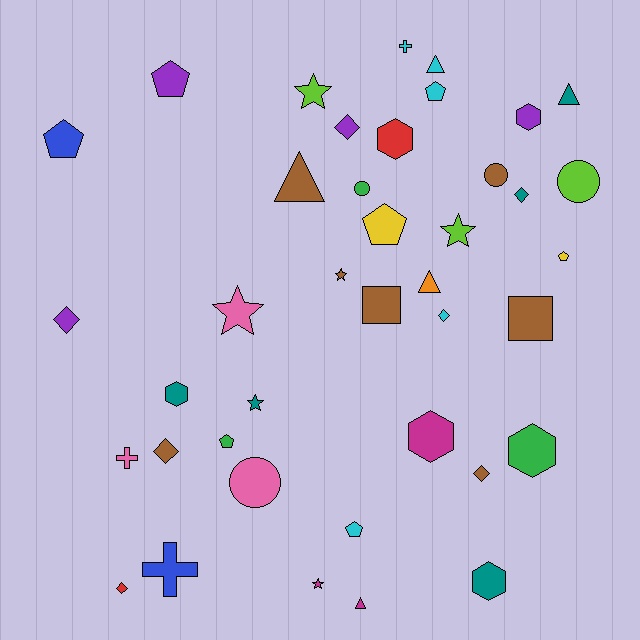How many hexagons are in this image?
There are 6 hexagons.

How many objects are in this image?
There are 40 objects.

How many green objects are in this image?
There are 3 green objects.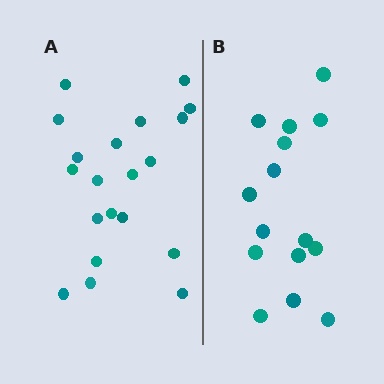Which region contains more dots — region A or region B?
Region A (the left region) has more dots.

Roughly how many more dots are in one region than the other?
Region A has about 5 more dots than region B.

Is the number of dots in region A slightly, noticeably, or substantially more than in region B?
Region A has noticeably more, but not dramatically so. The ratio is roughly 1.3 to 1.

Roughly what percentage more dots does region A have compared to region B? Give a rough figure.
About 35% more.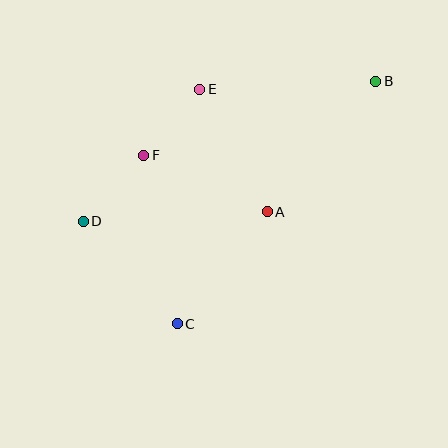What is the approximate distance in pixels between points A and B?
The distance between A and B is approximately 170 pixels.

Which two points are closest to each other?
Points E and F are closest to each other.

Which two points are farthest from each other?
Points B and D are farthest from each other.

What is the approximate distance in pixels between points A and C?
The distance between A and C is approximately 144 pixels.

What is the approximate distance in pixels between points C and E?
The distance between C and E is approximately 236 pixels.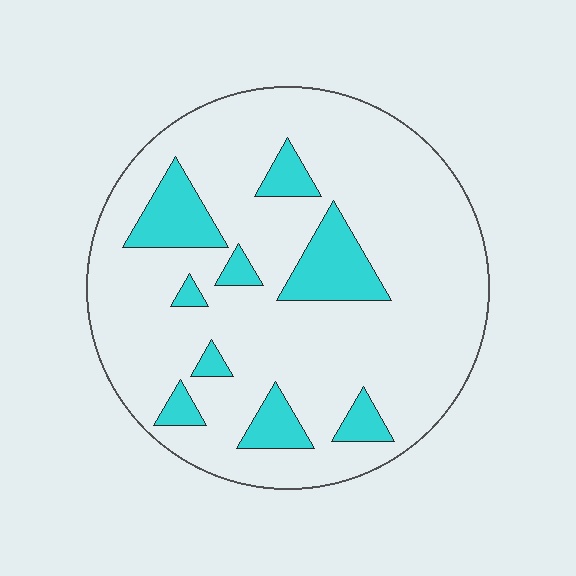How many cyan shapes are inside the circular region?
9.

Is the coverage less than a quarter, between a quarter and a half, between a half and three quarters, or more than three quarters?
Less than a quarter.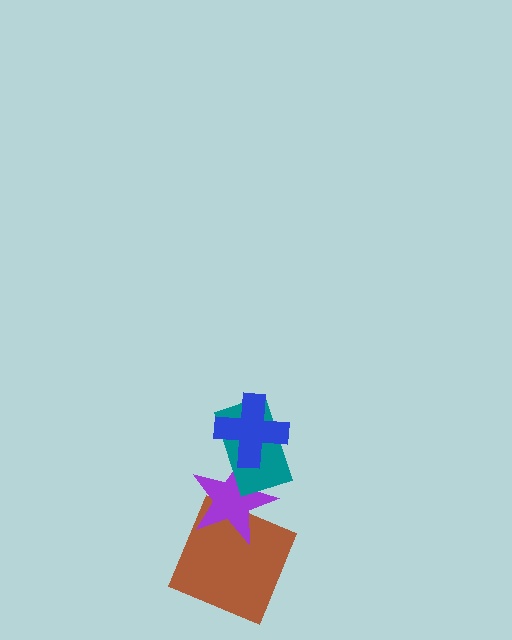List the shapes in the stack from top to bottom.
From top to bottom: the blue cross, the teal rectangle, the purple star, the brown square.